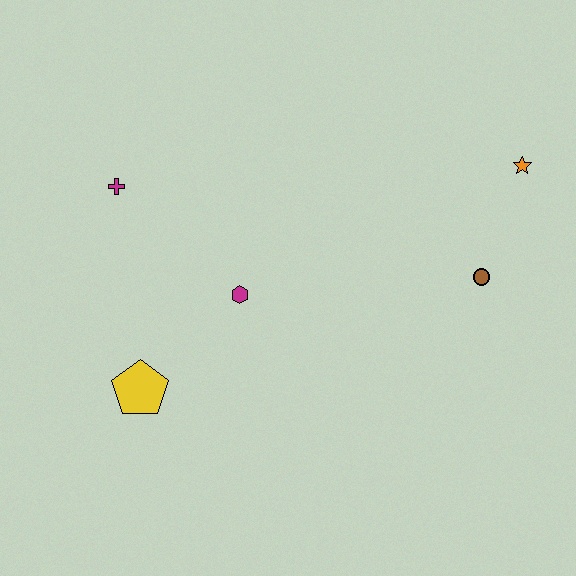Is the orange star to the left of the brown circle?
No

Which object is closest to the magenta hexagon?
The yellow pentagon is closest to the magenta hexagon.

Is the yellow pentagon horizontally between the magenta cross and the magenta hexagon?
Yes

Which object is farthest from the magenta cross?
The orange star is farthest from the magenta cross.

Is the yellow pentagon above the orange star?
No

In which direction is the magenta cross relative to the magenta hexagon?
The magenta cross is to the left of the magenta hexagon.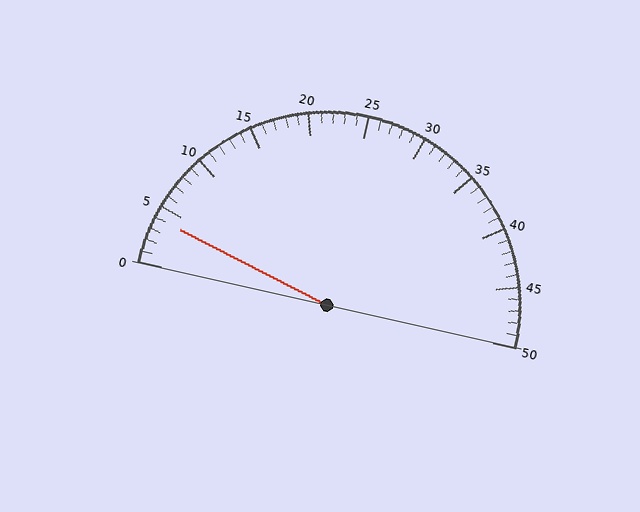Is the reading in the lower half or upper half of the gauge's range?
The reading is in the lower half of the range (0 to 50).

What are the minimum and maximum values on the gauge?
The gauge ranges from 0 to 50.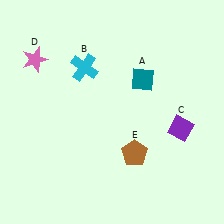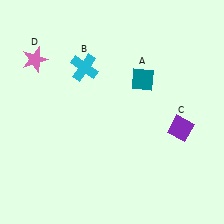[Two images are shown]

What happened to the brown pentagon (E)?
The brown pentagon (E) was removed in Image 2. It was in the bottom-right area of Image 1.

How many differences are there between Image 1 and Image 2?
There is 1 difference between the two images.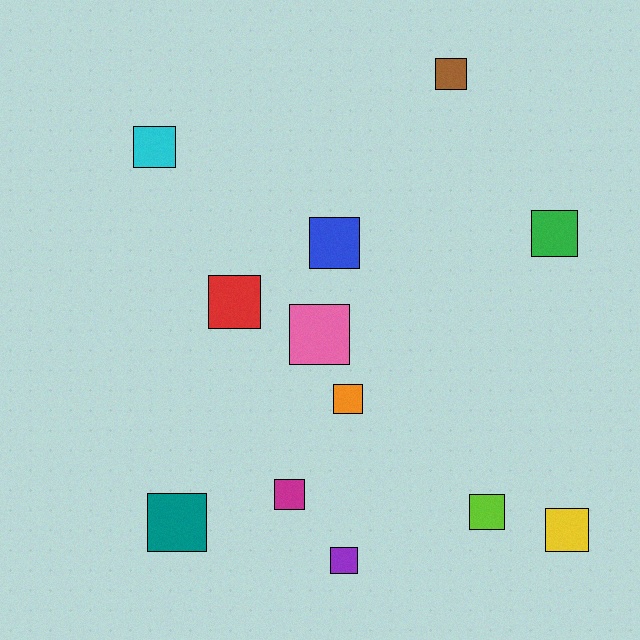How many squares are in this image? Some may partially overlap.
There are 12 squares.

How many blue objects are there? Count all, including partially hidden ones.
There is 1 blue object.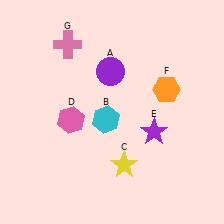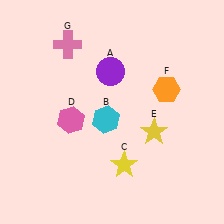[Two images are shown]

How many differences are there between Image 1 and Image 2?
There is 1 difference between the two images.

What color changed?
The star (E) changed from purple in Image 1 to yellow in Image 2.